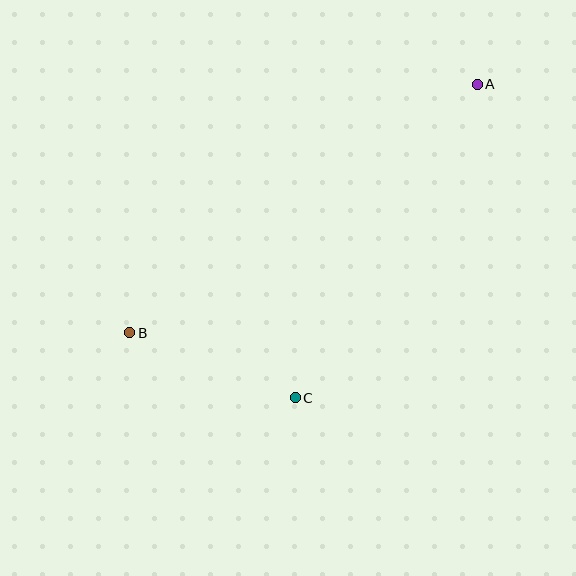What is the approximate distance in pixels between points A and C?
The distance between A and C is approximately 362 pixels.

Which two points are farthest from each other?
Points A and B are farthest from each other.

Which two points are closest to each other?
Points B and C are closest to each other.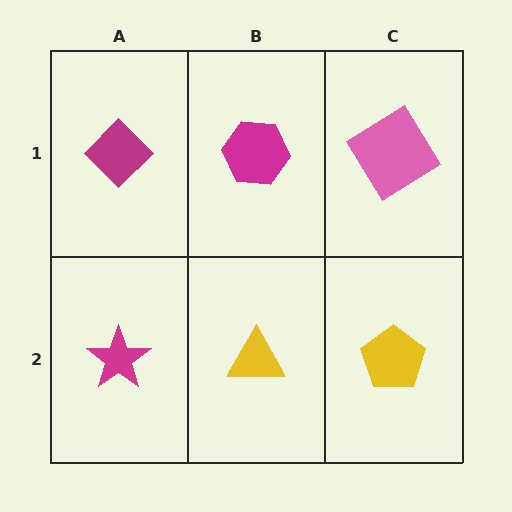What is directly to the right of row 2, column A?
A yellow triangle.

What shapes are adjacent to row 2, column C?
A pink diamond (row 1, column C), a yellow triangle (row 2, column B).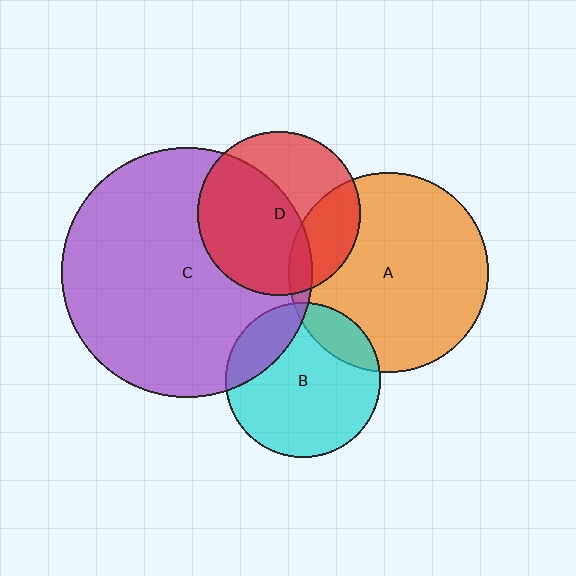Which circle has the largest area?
Circle C (purple).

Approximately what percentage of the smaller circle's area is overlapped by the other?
Approximately 55%.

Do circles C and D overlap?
Yes.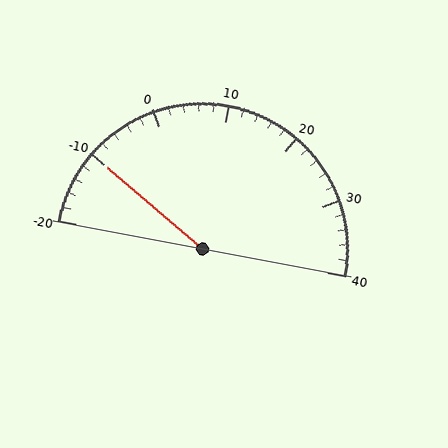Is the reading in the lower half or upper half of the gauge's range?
The reading is in the lower half of the range (-20 to 40).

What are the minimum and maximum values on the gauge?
The gauge ranges from -20 to 40.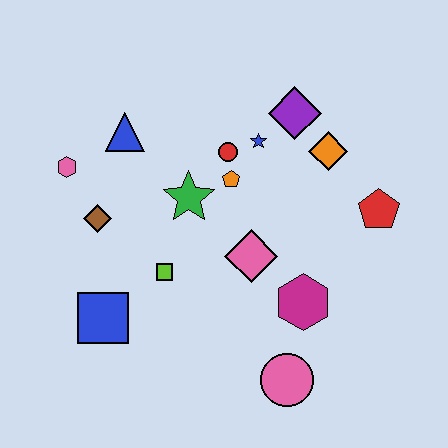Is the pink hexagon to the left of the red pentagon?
Yes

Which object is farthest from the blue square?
The red pentagon is farthest from the blue square.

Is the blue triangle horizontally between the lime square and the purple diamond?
No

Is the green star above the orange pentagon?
No